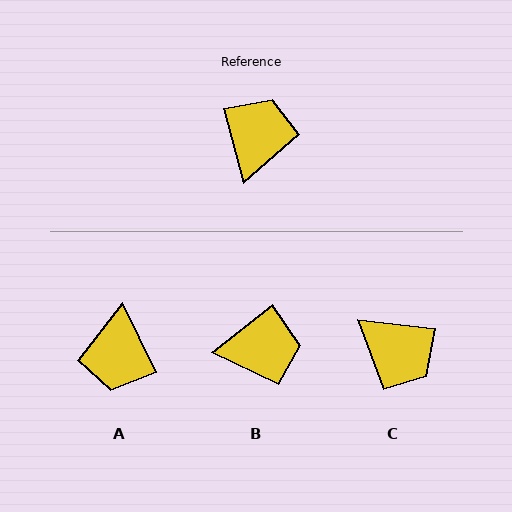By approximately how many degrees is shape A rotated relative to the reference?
Approximately 169 degrees clockwise.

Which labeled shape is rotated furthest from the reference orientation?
A, about 169 degrees away.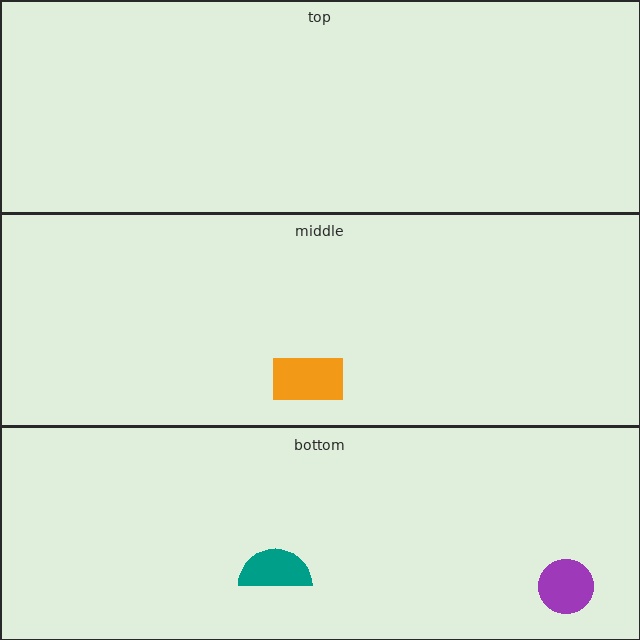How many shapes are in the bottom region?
2.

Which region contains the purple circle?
The bottom region.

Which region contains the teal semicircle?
The bottom region.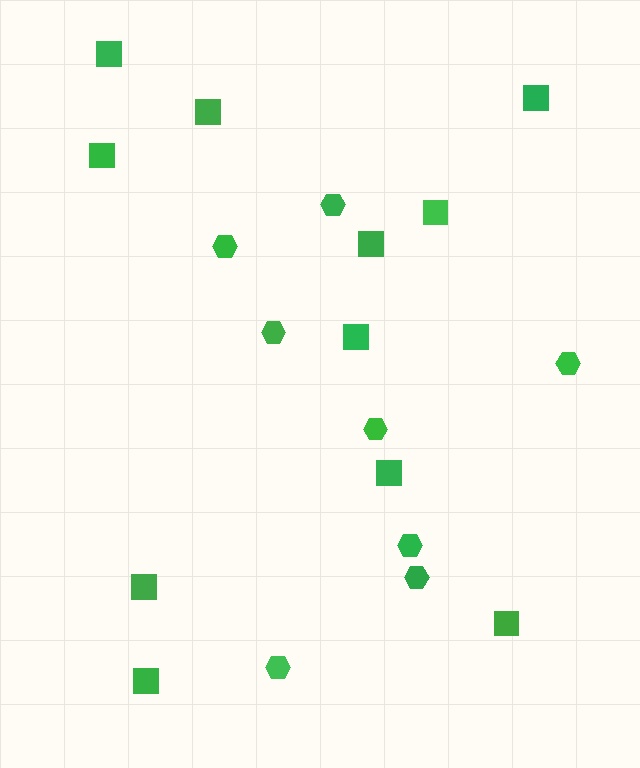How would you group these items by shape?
There are 2 groups: one group of squares (11) and one group of hexagons (8).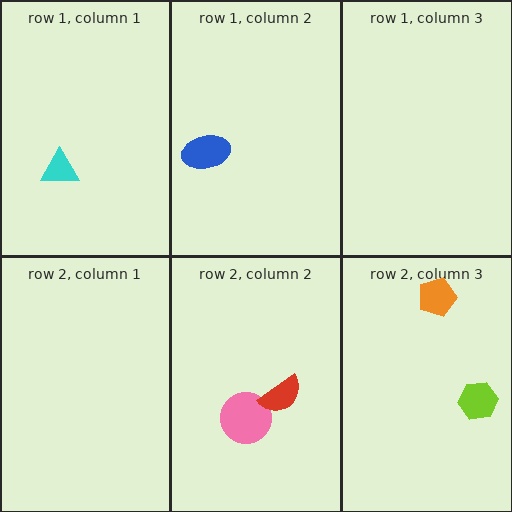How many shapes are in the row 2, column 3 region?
2.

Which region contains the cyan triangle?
The row 1, column 1 region.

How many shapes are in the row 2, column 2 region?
2.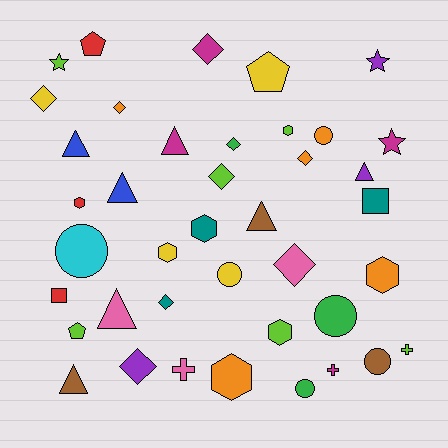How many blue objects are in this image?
There are 2 blue objects.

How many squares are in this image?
There are 2 squares.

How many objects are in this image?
There are 40 objects.